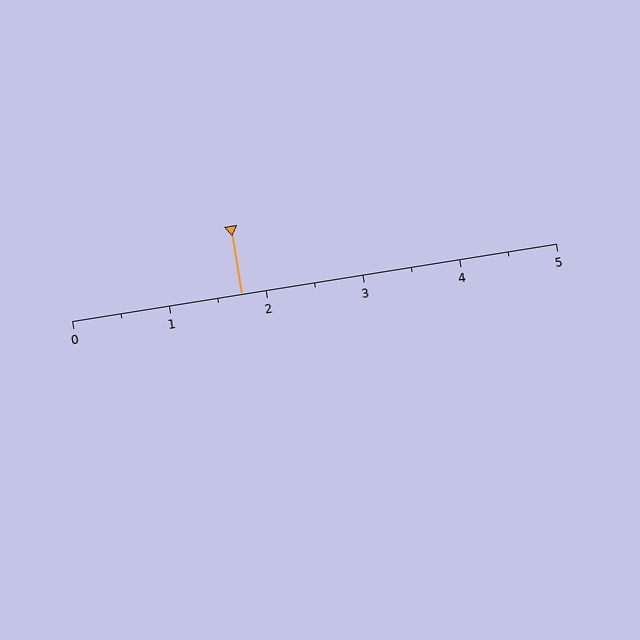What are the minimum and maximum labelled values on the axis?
The axis runs from 0 to 5.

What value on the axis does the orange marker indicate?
The marker indicates approximately 1.8.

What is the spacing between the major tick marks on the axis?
The major ticks are spaced 1 apart.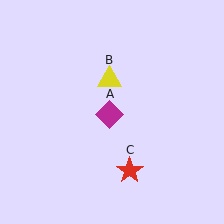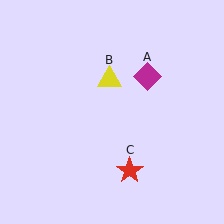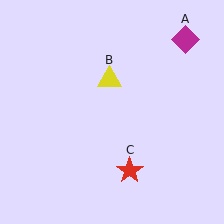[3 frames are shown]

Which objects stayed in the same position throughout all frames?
Yellow triangle (object B) and red star (object C) remained stationary.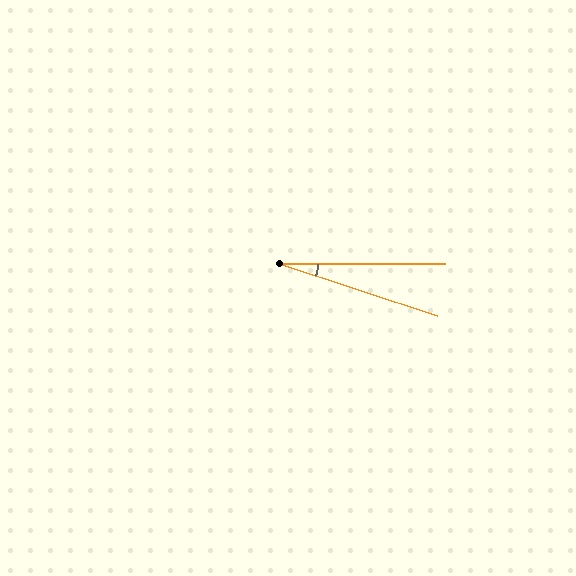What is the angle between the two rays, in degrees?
Approximately 18 degrees.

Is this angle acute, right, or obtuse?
It is acute.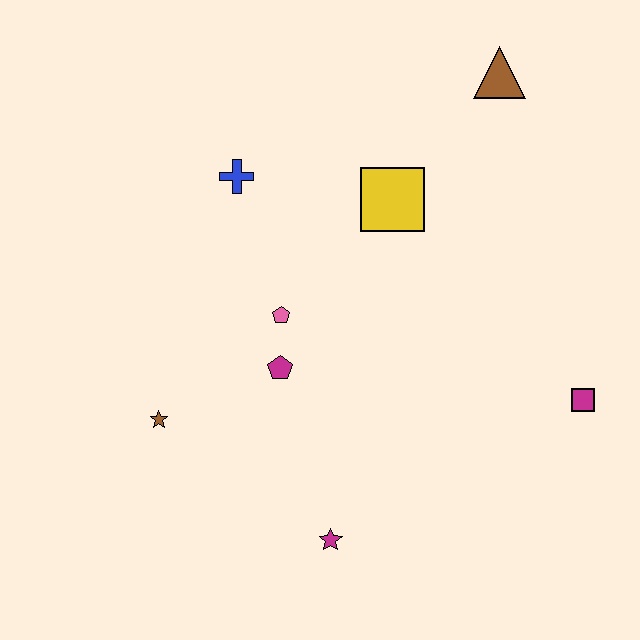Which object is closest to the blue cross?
The pink pentagon is closest to the blue cross.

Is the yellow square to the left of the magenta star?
No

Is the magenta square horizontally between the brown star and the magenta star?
No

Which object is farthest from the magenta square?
The brown star is farthest from the magenta square.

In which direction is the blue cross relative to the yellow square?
The blue cross is to the left of the yellow square.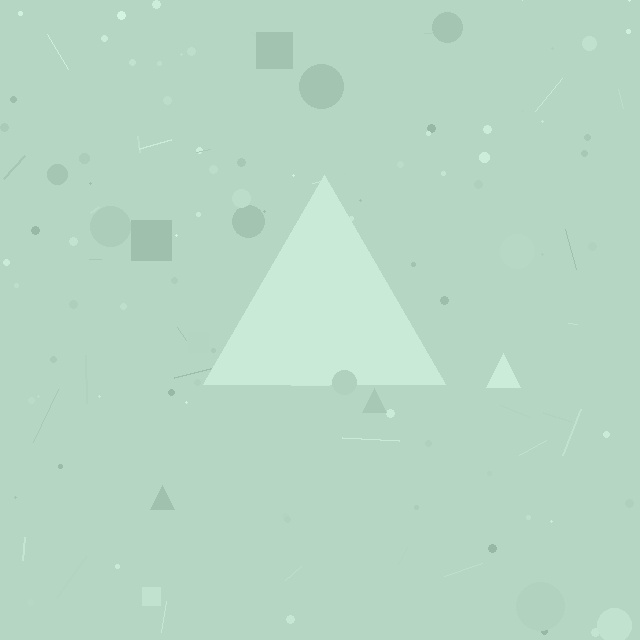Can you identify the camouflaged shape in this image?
The camouflaged shape is a triangle.